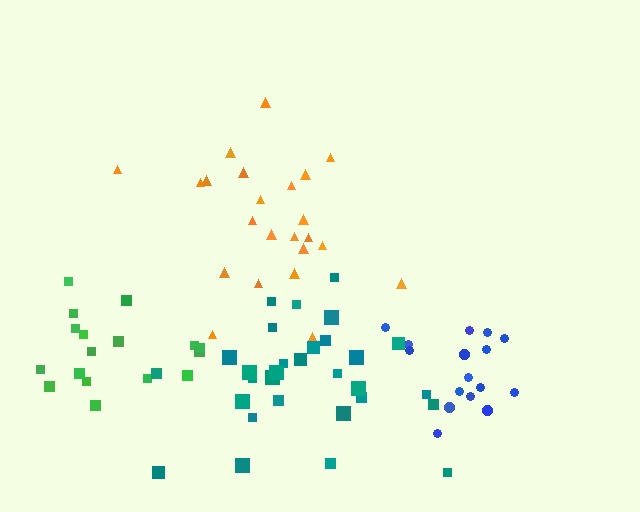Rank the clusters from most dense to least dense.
blue, orange, green, teal.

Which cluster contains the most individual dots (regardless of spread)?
Teal (30).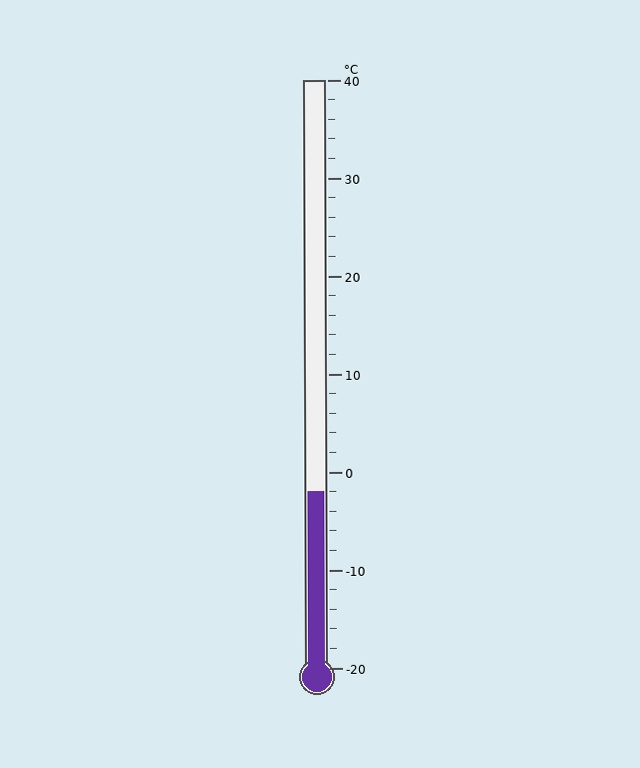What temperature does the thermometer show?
The thermometer shows approximately -2°C.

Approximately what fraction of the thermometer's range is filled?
The thermometer is filled to approximately 30% of its range.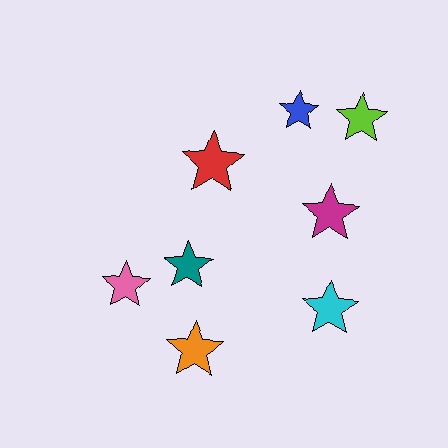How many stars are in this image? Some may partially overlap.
There are 8 stars.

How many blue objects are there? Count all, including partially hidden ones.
There is 1 blue object.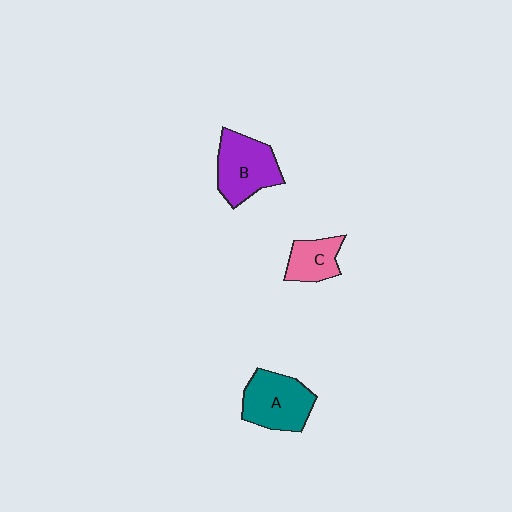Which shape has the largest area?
Shape A (teal).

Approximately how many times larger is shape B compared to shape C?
Approximately 1.7 times.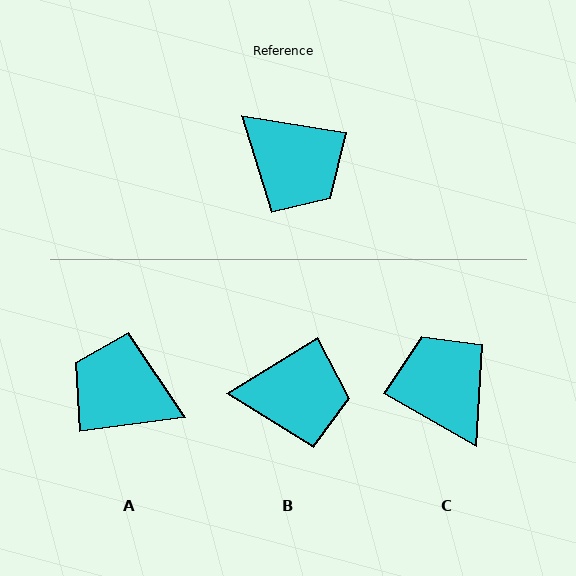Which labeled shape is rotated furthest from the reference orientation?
A, about 163 degrees away.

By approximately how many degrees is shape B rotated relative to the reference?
Approximately 41 degrees counter-clockwise.